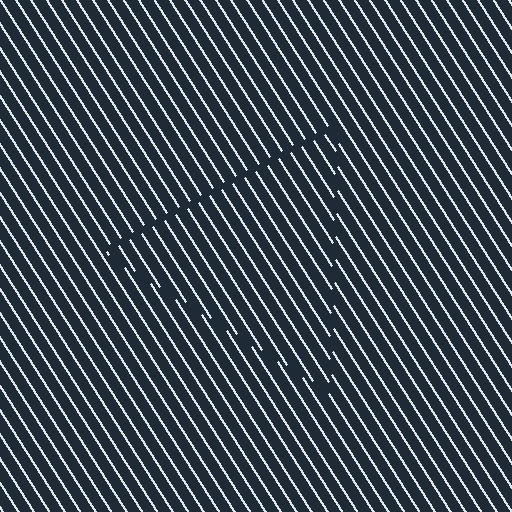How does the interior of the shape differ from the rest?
The interior of the shape contains the same grating, shifted by half a period — the contour is defined by the phase discontinuity where line-ends from the inner and outer gratings abut.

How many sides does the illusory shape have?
3 sides — the line-ends trace a triangle.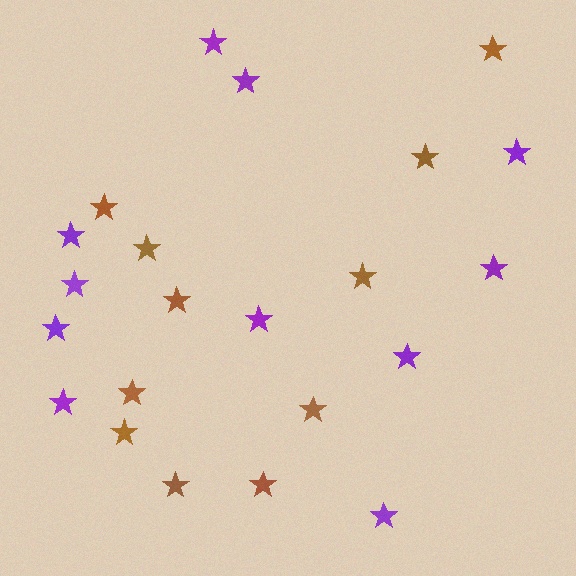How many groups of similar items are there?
There are 2 groups: one group of brown stars (11) and one group of purple stars (11).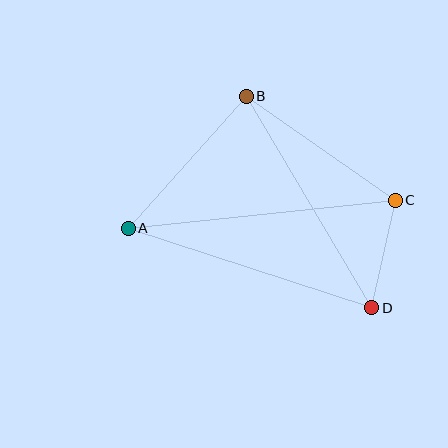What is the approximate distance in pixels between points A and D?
The distance between A and D is approximately 256 pixels.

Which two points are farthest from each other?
Points A and C are farthest from each other.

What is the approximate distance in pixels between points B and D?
The distance between B and D is approximately 246 pixels.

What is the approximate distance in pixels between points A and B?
The distance between A and B is approximately 177 pixels.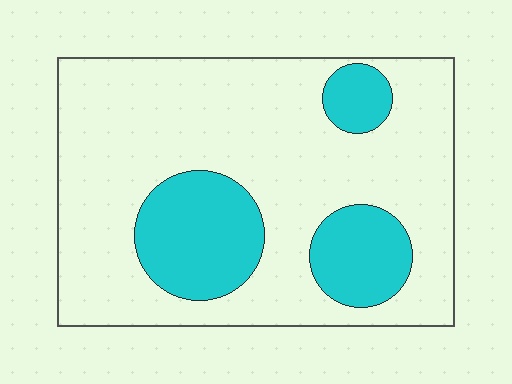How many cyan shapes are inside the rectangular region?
3.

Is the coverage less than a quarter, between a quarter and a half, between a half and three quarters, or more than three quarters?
Less than a quarter.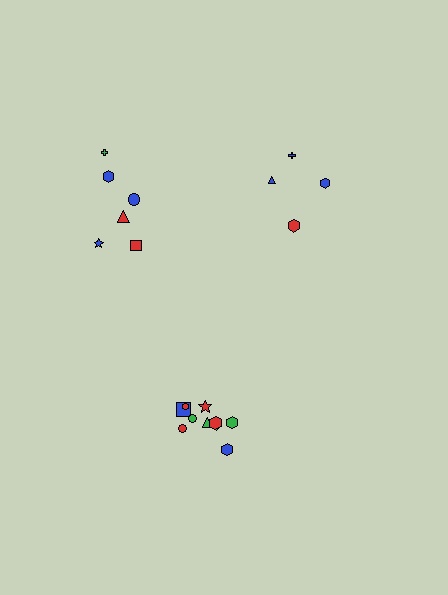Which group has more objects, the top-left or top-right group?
The top-left group.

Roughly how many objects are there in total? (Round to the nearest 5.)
Roughly 20 objects in total.